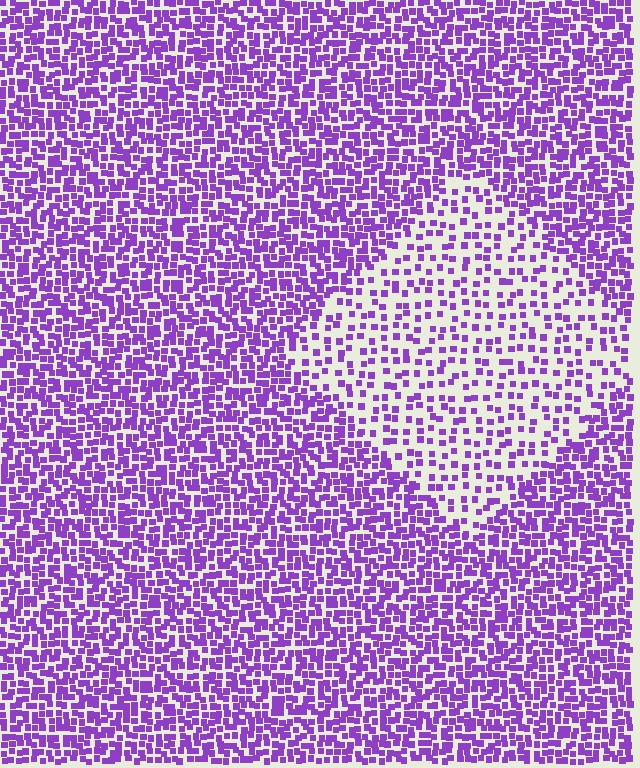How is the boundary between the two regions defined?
The boundary is defined by a change in element density (approximately 2.2x ratio). All elements are the same color, size, and shape.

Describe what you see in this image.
The image contains small purple elements arranged at two different densities. A diamond-shaped region is visible where the elements are less densely packed than the surrounding area.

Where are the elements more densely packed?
The elements are more densely packed outside the diamond boundary.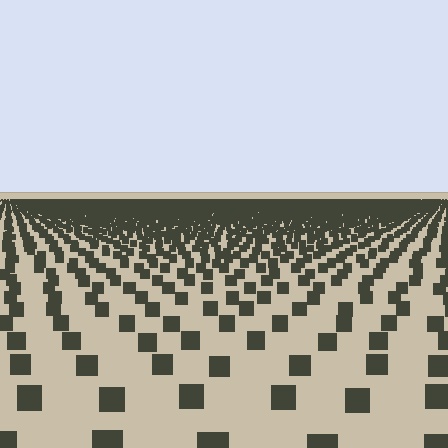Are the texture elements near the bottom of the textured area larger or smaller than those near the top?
Larger. Near the bottom, elements are closer to the viewer and appear at a bigger on-screen size.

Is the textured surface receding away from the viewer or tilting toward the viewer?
The surface is receding away from the viewer. Texture elements get smaller and denser toward the top.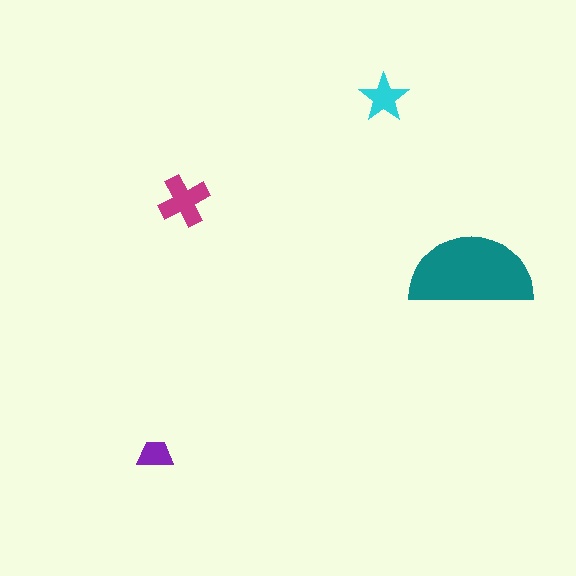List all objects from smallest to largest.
The purple trapezoid, the cyan star, the magenta cross, the teal semicircle.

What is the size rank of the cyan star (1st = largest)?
3rd.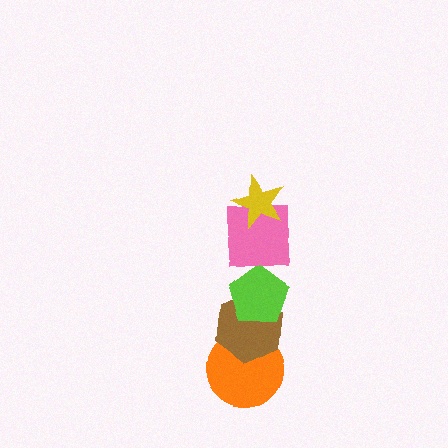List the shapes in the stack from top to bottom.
From top to bottom: the yellow star, the pink square, the lime pentagon, the brown hexagon, the orange circle.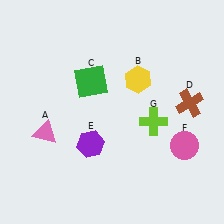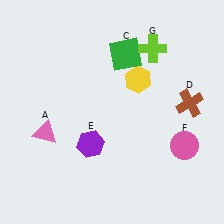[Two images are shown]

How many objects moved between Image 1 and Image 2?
2 objects moved between the two images.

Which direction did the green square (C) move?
The green square (C) moved right.